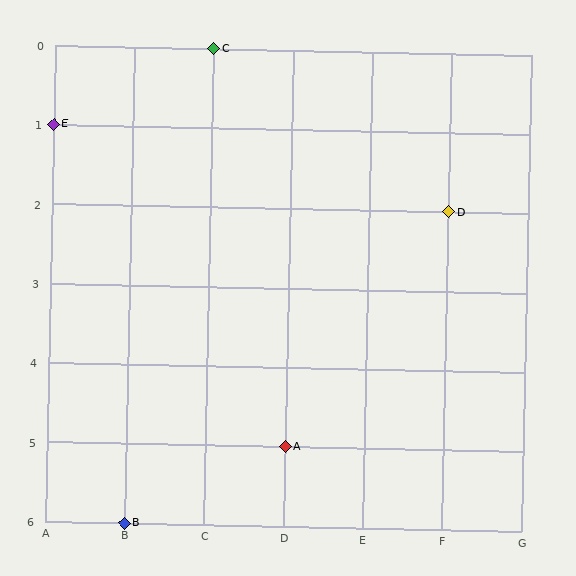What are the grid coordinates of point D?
Point D is at grid coordinates (F, 2).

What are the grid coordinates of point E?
Point E is at grid coordinates (A, 1).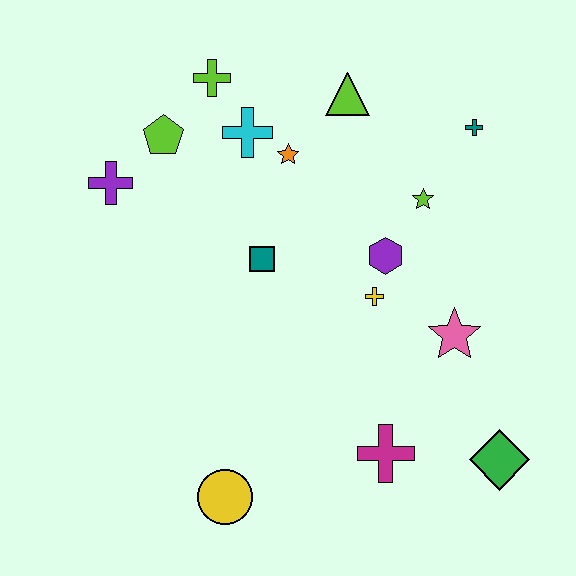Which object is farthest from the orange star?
The green diamond is farthest from the orange star.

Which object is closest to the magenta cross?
The green diamond is closest to the magenta cross.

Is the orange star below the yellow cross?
No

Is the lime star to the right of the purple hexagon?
Yes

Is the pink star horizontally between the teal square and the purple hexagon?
No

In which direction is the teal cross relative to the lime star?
The teal cross is above the lime star.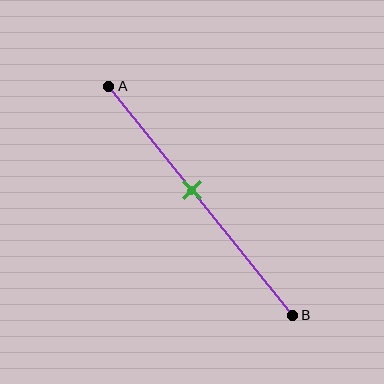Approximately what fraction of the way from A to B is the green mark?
The green mark is approximately 45% of the way from A to B.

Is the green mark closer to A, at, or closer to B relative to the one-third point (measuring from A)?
The green mark is closer to point B than the one-third point of segment AB.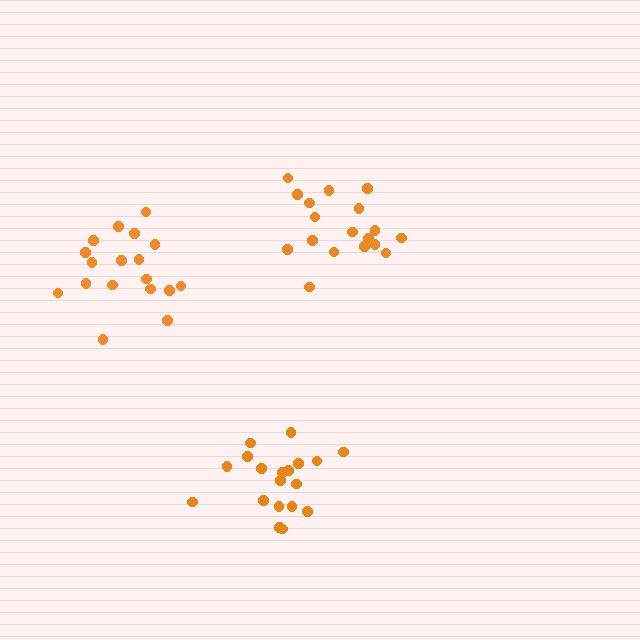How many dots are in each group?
Group 1: 19 dots, Group 2: 18 dots, Group 3: 18 dots (55 total).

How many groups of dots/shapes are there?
There are 3 groups.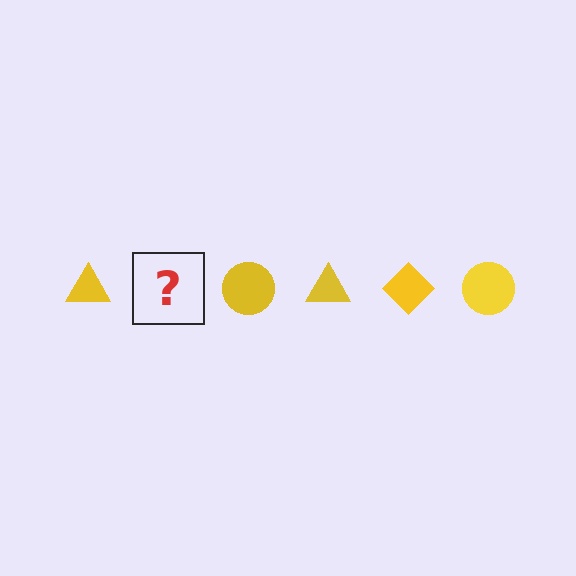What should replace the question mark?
The question mark should be replaced with a yellow diamond.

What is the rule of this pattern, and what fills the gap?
The rule is that the pattern cycles through triangle, diamond, circle shapes in yellow. The gap should be filled with a yellow diamond.